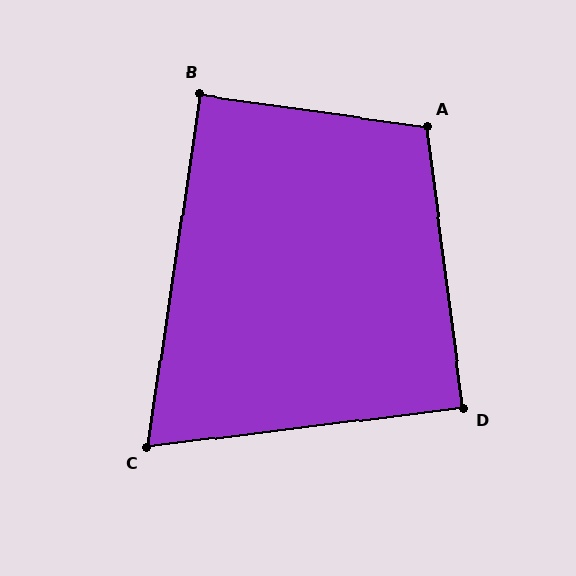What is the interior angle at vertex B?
Approximately 90 degrees (approximately right).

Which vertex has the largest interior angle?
A, at approximately 106 degrees.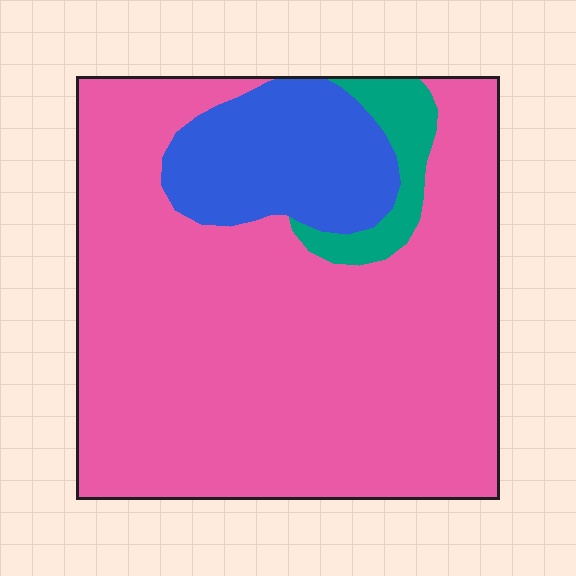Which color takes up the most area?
Pink, at roughly 80%.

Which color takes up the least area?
Teal, at roughly 5%.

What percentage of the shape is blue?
Blue takes up less than a quarter of the shape.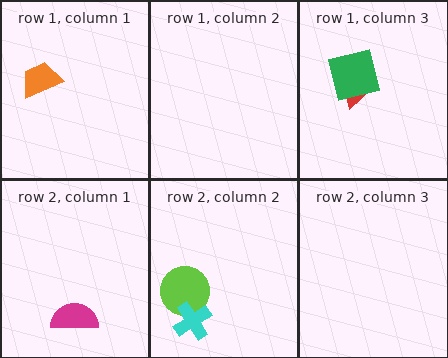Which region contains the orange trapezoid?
The row 1, column 1 region.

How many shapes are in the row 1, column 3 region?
2.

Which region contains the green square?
The row 1, column 3 region.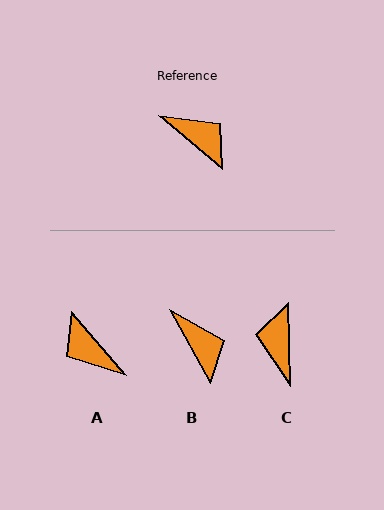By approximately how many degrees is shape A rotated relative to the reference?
Approximately 170 degrees counter-clockwise.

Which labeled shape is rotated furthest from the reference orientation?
A, about 170 degrees away.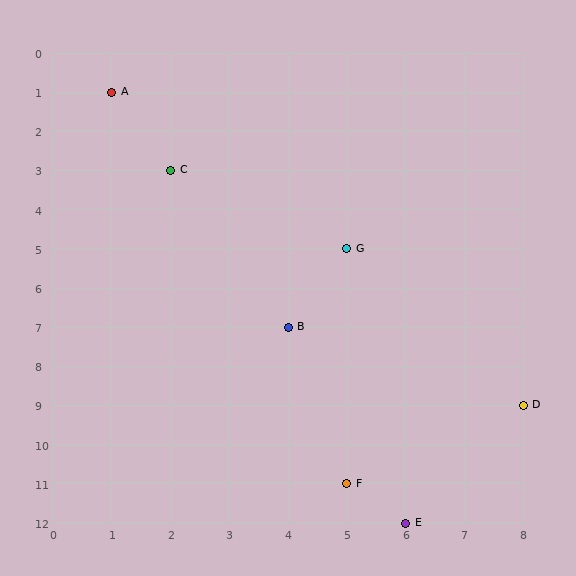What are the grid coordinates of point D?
Point D is at grid coordinates (8, 9).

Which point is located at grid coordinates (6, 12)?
Point E is at (6, 12).